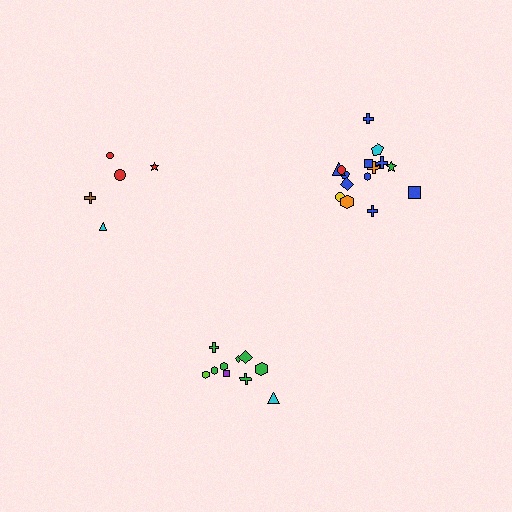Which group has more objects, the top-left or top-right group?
The top-right group.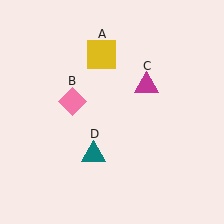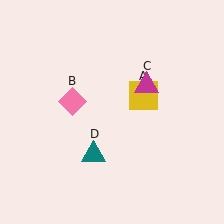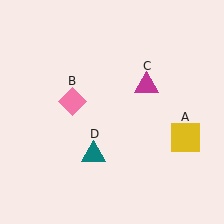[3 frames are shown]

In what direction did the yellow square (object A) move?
The yellow square (object A) moved down and to the right.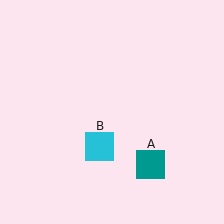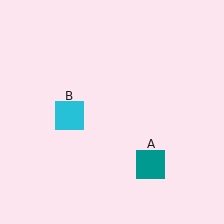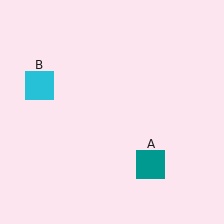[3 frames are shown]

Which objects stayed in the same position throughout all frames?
Teal square (object A) remained stationary.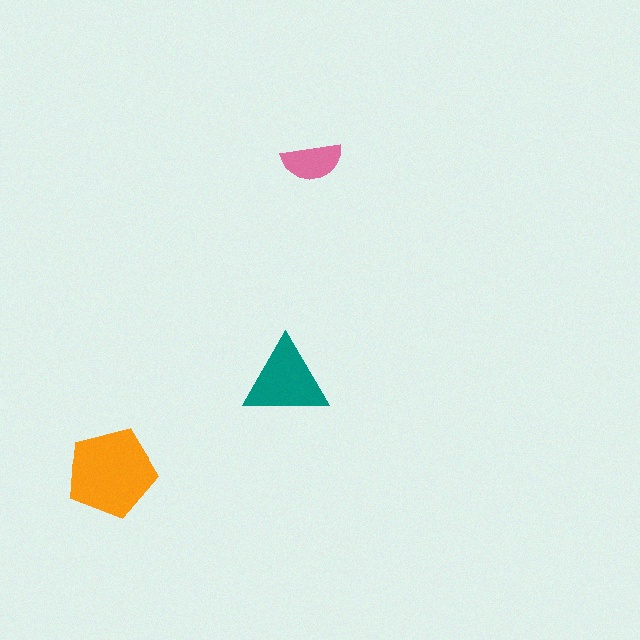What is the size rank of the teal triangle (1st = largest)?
2nd.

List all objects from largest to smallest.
The orange pentagon, the teal triangle, the pink semicircle.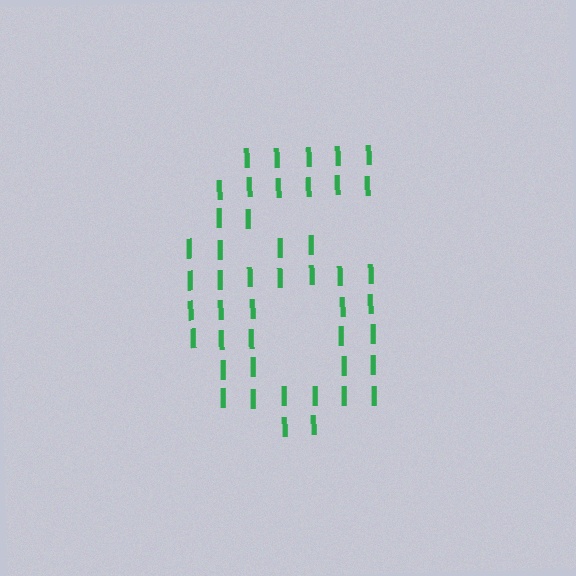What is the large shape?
The large shape is the digit 6.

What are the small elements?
The small elements are letter I's.